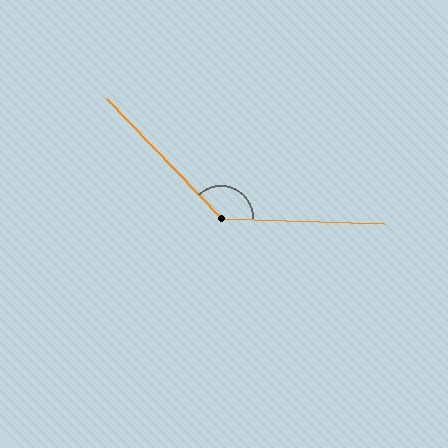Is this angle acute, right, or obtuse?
It is obtuse.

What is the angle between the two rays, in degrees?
Approximately 136 degrees.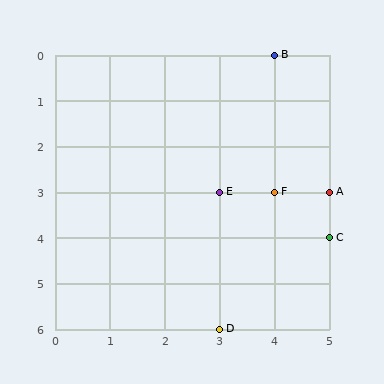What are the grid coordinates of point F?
Point F is at grid coordinates (4, 3).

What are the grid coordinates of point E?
Point E is at grid coordinates (3, 3).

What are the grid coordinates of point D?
Point D is at grid coordinates (3, 6).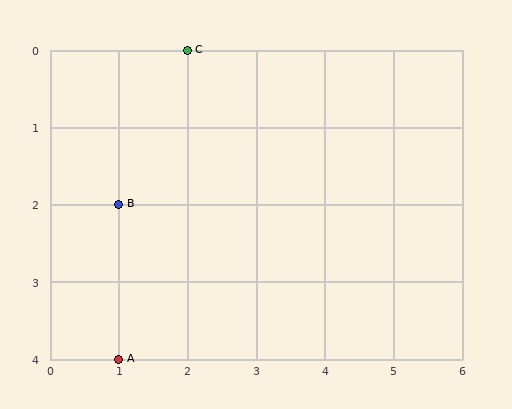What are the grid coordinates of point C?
Point C is at grid coordinates (2, 0).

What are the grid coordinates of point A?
Point A is at grid coordinates (1, 4).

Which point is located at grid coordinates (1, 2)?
Point B is at (1, 2).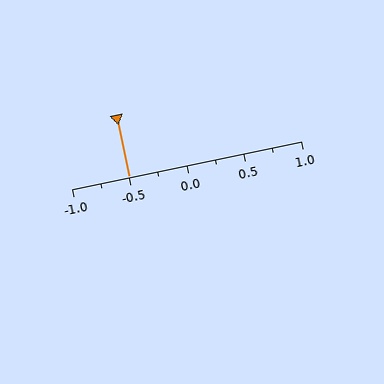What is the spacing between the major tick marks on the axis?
The major ticks are spaced 0.5 apart.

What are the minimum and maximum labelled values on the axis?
The axis runs from -1.0 to 1.0.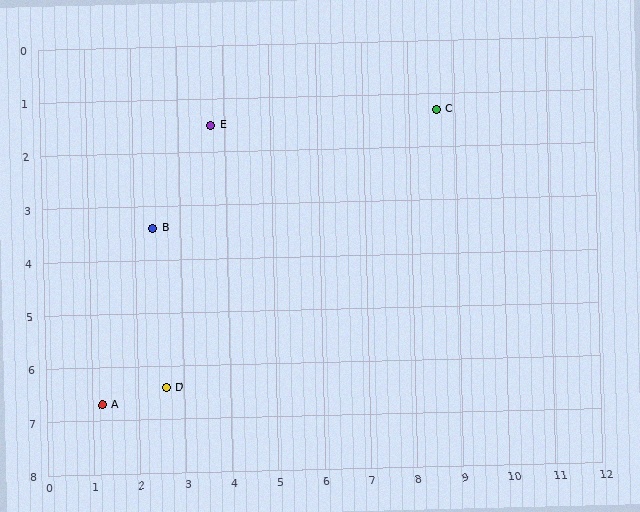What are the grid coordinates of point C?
Point C is at approximately (8.6, 1.3).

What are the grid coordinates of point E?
Point E is at approximately (3.7, 1.5).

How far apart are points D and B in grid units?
Points D and B are about 3.0 grid units apart.